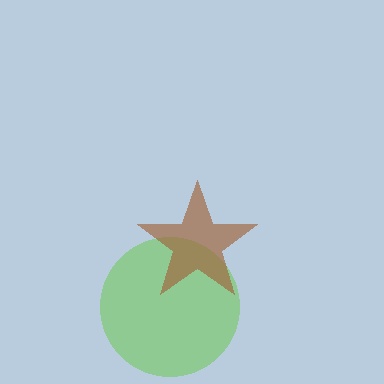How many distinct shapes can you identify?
There are 2 distinct shapes: a lime circle, a brown star.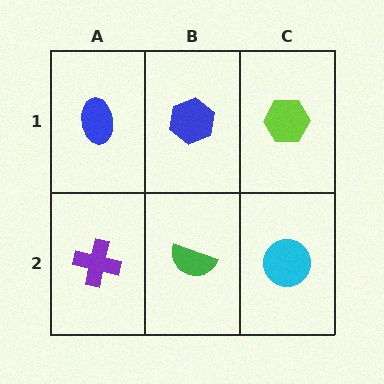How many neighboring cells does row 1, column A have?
2.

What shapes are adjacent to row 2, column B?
A blue hexagon (row 1, column B), a purple cross (row 2, column A), a cyan circle (row 2, column C).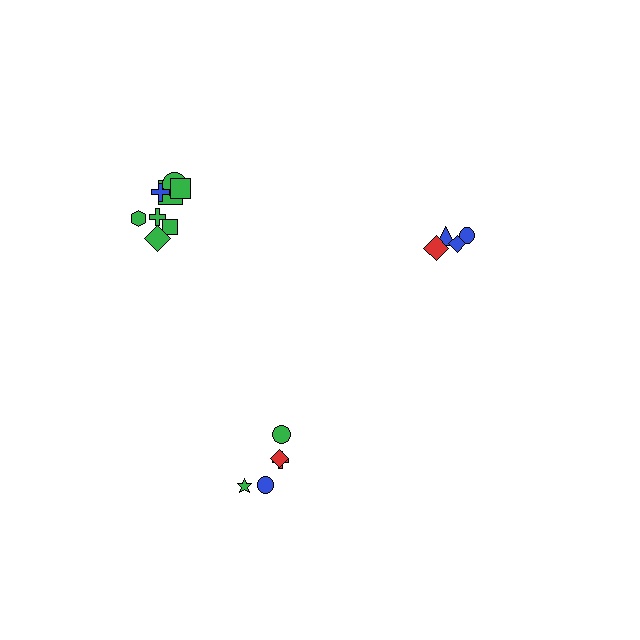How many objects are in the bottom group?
There are 5 objects.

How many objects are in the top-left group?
There are 8 objects.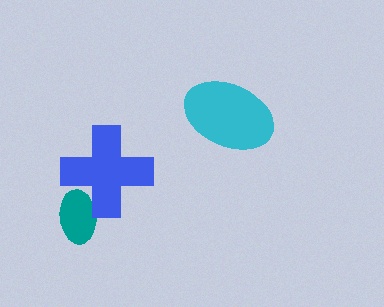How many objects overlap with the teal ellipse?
1 object overlaps with the teal ellipse.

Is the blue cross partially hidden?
No, no other shape covers it.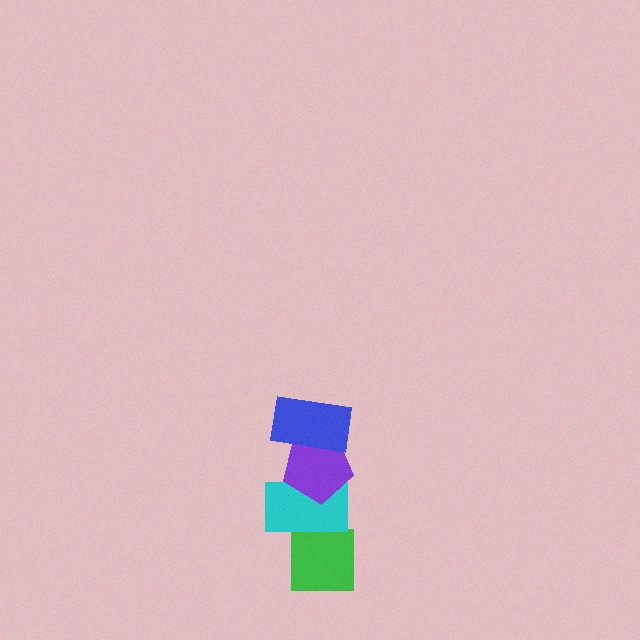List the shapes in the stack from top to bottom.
From top to bottom: the blue rectangle, the purple pentagon, the cyan rectangle, the green square.